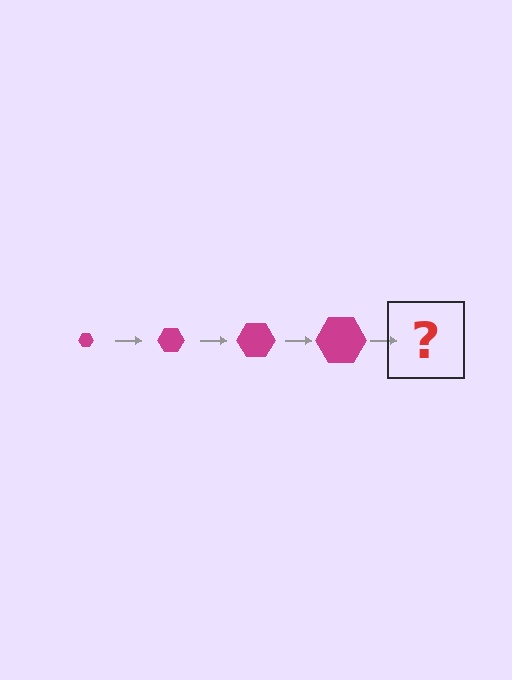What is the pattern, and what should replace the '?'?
The pattern is that the hexagon gets progressively larger each step. The '?' should be a magenta hexagon, larger than the previous one.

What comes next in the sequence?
The next element should be a magenta hexagon, larger than the previous one.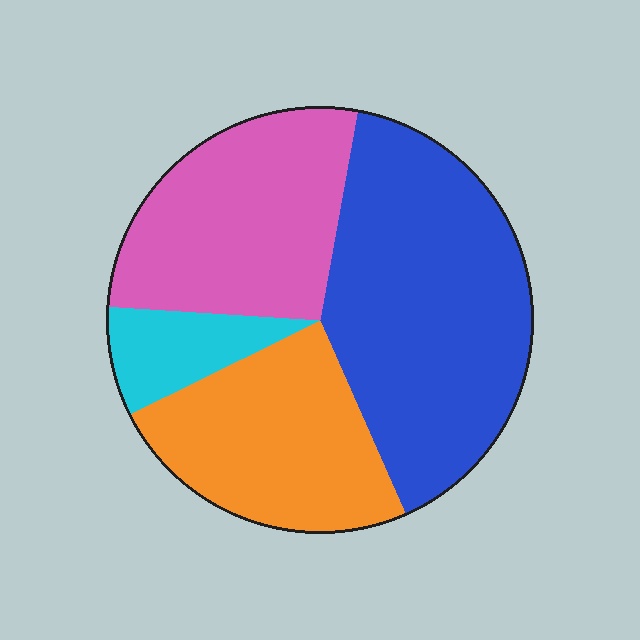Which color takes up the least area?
Cyan, at roughly 10%.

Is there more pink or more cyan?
Pink.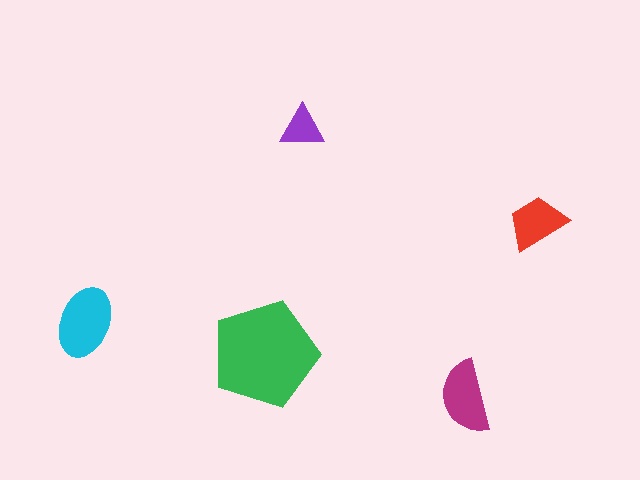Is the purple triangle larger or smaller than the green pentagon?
Smaller.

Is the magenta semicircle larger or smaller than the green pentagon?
Smaller.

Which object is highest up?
The purple triangle is topmost.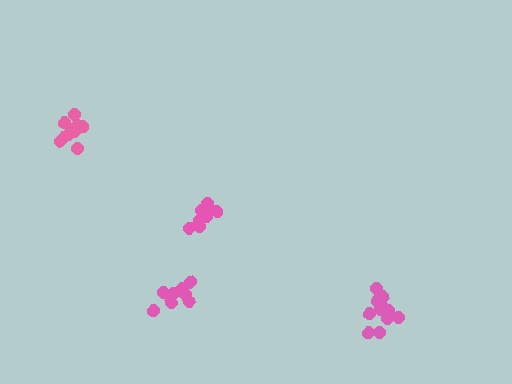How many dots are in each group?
Group 1: 9 dots, Group 2: 8 dots, Group 3: 11 dots, Group 4: 9 dots (37 total).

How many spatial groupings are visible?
There are 4 spatial groupings.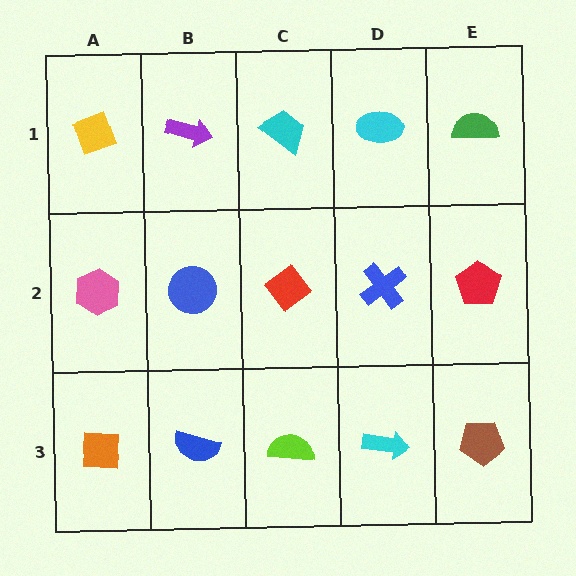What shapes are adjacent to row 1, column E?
A red pentagon (row 2, column E), a cyan ellipse (row 1, column D).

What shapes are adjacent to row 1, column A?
A pink hexagon (row 2, column A), a purple arrow (row 1, column B).